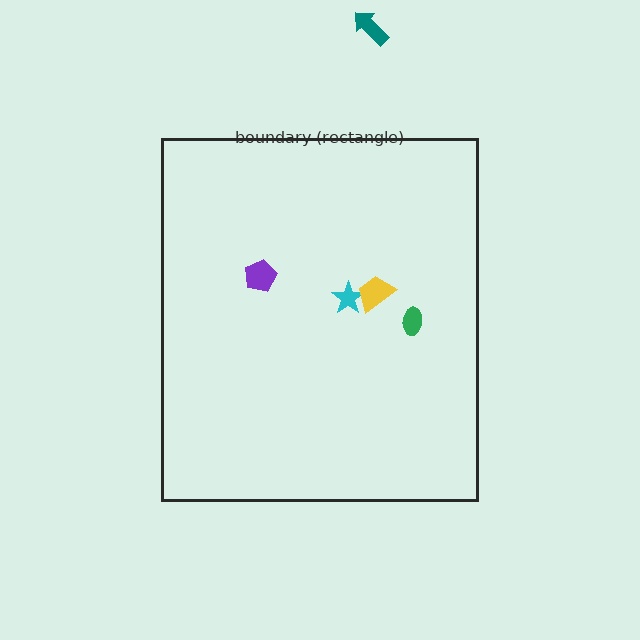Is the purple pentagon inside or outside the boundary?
Inside.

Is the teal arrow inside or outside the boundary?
Outside.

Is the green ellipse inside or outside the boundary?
Inside.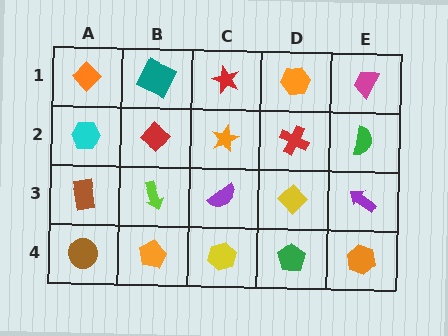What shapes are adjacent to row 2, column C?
A red star (row 1, column C), a purple semicircle (row 3, column C), a red diamond (row 2, column B), a red cross (row 2, column D).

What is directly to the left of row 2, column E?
A red cross.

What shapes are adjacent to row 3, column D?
A red cross (row 2, column D), a green pentagon (row 4, column D), a purple semicircle (row 3, column C), a purple arrow (row 3, column E).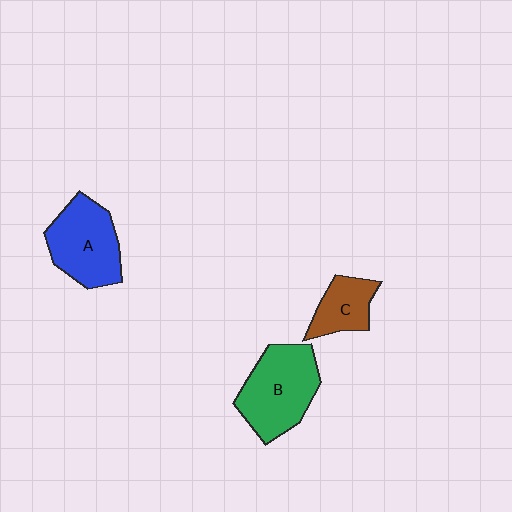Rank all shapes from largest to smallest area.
From largest to smallest: B (green), A (blue), C (brown).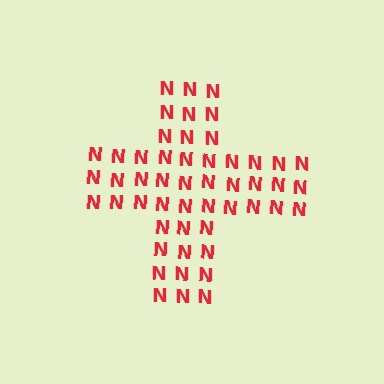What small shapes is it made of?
It is made of small letter N's.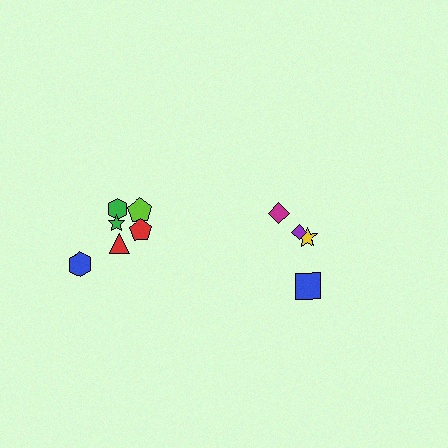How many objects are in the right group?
There are 4 objects.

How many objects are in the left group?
There are 6 objects.